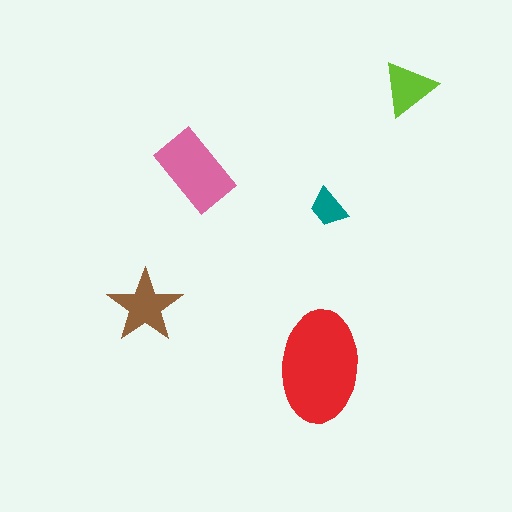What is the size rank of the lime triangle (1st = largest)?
4th.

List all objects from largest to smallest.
The red ellipse, the pink rectangle, the brown star, the lime triangle, the teal trapezoid.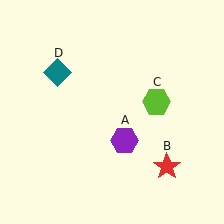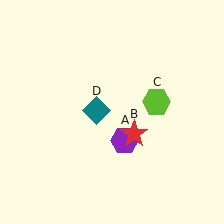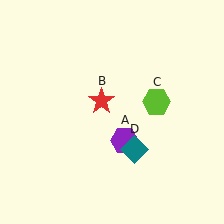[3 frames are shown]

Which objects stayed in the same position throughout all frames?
Purple hexagon (object A) and lime hexagon (object C) remained stationary.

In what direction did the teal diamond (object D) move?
The teal diamond (object D) moved down and to the right.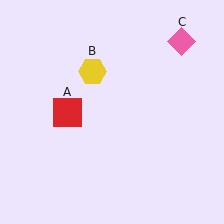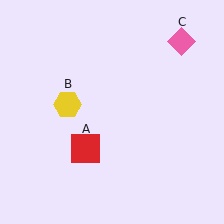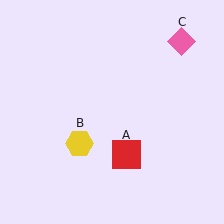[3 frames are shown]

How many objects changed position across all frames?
2 objects changed position: red square (object A), yellow hexagon (object B).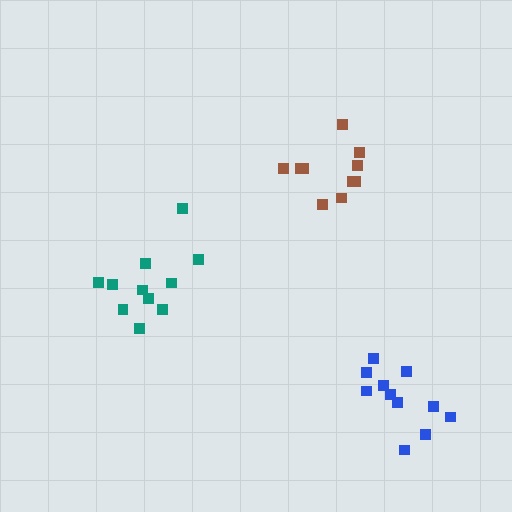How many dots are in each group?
Group 1: 11 dots, Group 2: 11 dots, Group 3: 10 dots (32 total).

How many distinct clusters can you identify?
There are 3 distinct clusters.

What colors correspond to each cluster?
The clusters are colored: teal, blue, brown.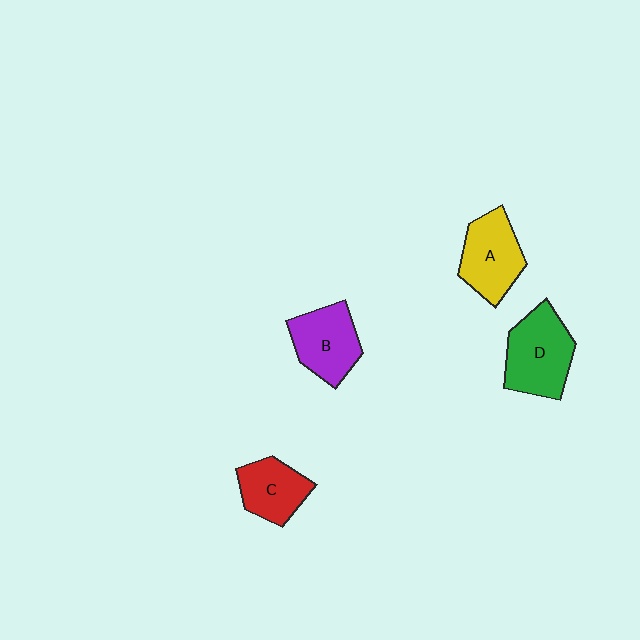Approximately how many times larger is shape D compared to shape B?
Approximately 1.2 times.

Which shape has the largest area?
Shape D (green).